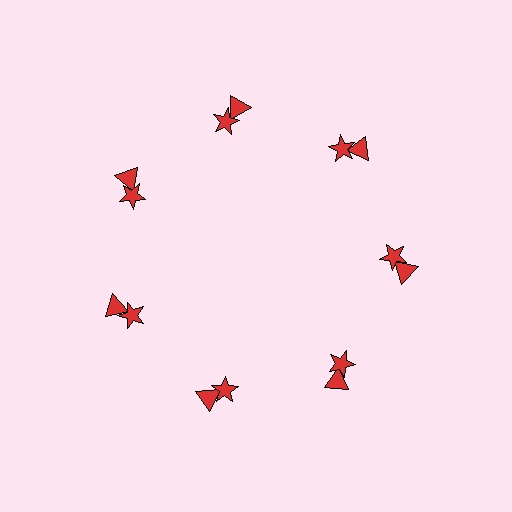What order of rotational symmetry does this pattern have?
This pattern has 7-fold rotational symmetry.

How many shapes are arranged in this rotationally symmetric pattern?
There are 14 shapes, arranged in 7 groups of 2.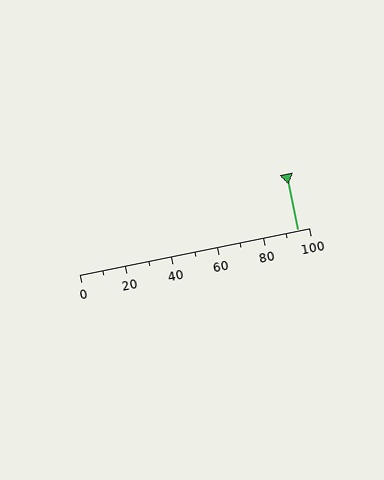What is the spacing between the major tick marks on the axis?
The major ticks are spaced 20 apart.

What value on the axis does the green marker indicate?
The marker indicates approximately 95.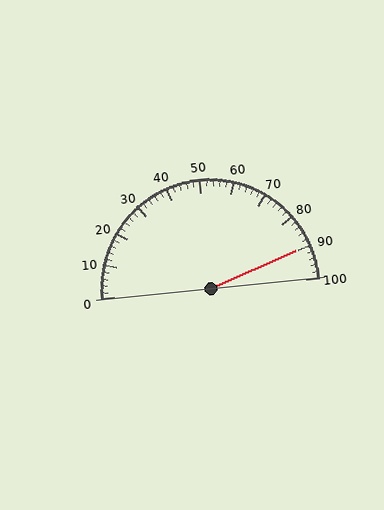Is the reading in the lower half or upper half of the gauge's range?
The reading is in the upper half of the range (0 to 100).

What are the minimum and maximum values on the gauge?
The gauge ranges from 0 to 100.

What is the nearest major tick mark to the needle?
The nearest major tick mark is 90.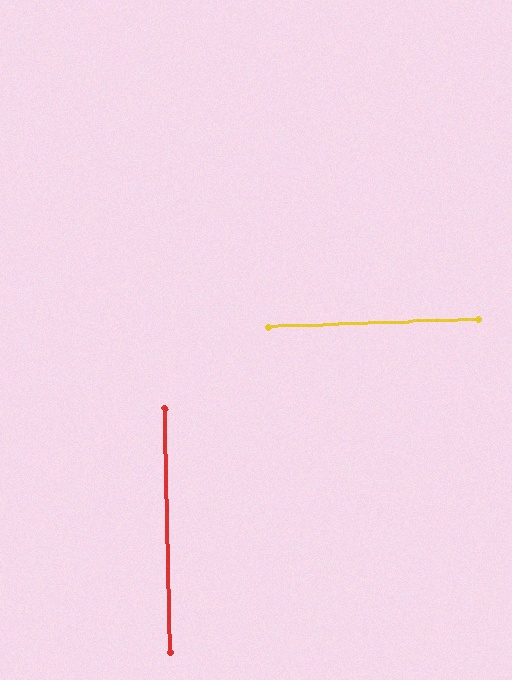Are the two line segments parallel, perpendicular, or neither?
Perpendicular — they meet at approximately 89°.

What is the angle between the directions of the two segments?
Approximately 89 degrees.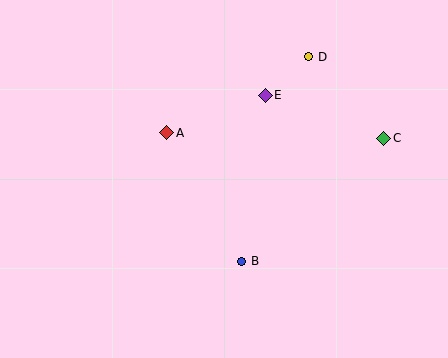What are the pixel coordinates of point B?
Point B is at (242, 261).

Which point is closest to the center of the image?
Point A at (167, 133) is closest to the center.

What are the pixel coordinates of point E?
Point E is at (265, 95).